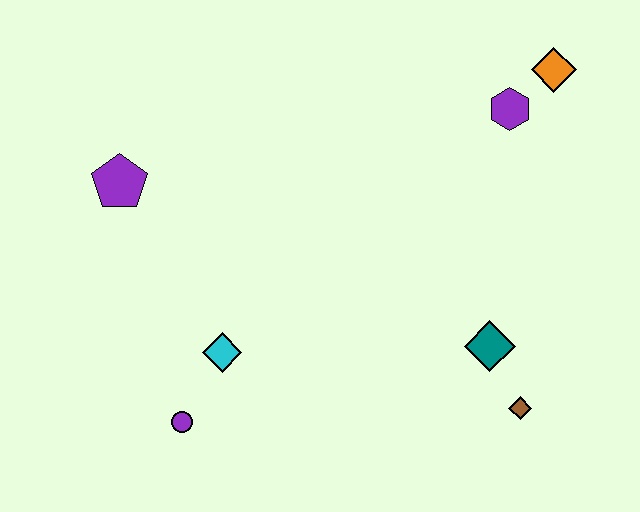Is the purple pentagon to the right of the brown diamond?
No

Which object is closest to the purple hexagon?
The orange diamond is closest to the purple hexagon.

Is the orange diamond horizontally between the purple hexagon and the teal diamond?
No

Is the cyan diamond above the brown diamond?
Yes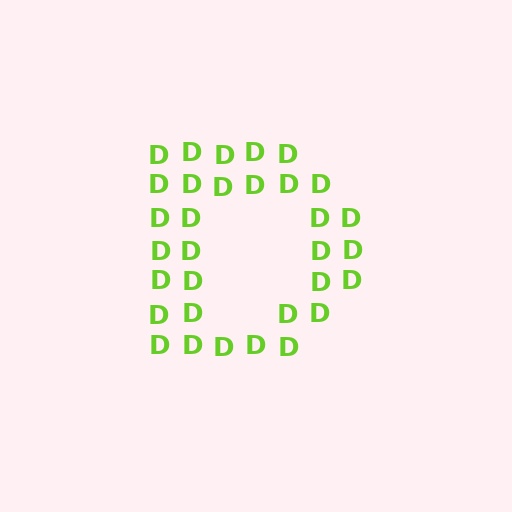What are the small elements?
The small elements are letter D's.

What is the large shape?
The large shape is the letter D.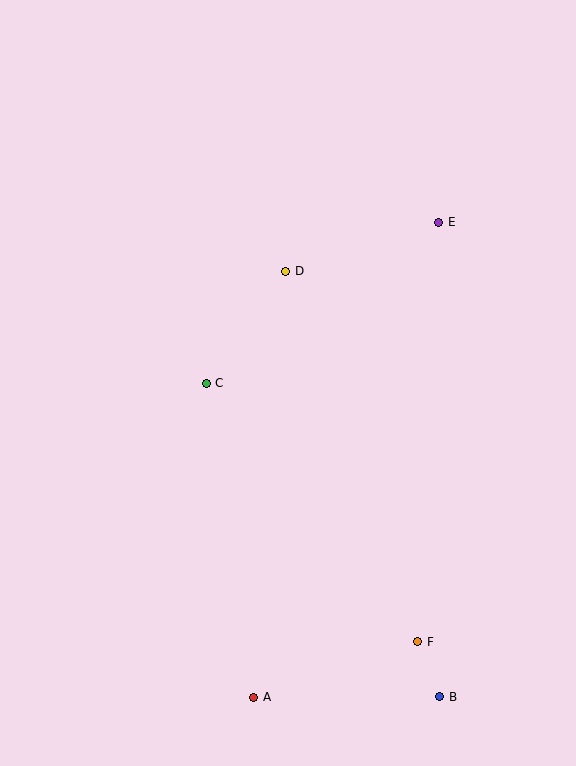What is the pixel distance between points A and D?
The distance between A and D is 427 pixels.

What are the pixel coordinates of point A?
Point A is at (254, 697).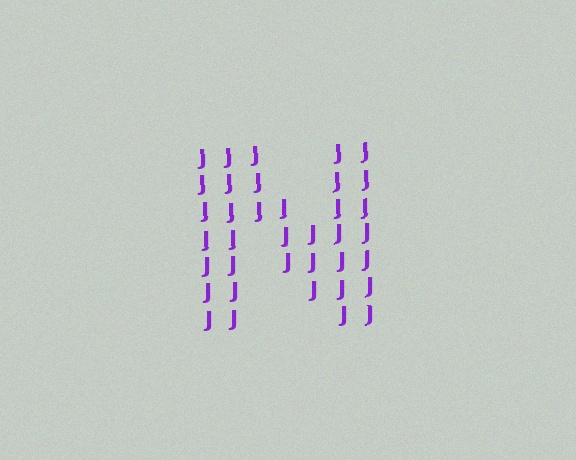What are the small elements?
The small elements are letter J's.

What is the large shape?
The large shape is the letter N.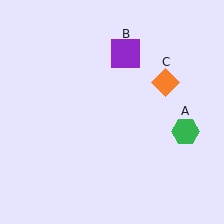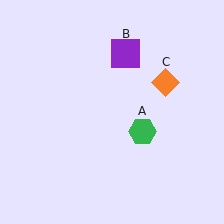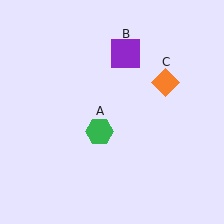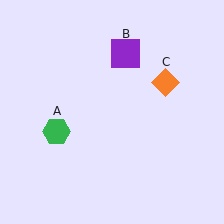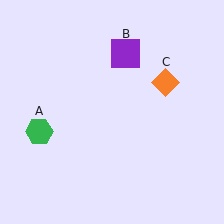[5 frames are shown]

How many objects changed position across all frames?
1 object changed position: green hexagon (object A).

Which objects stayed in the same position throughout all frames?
Purple square (object B) and orange diamond (object C) remained stationary.